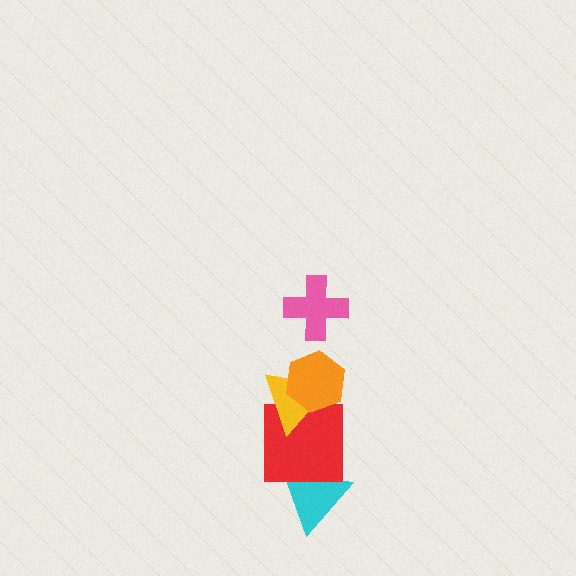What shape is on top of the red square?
The yellow triangle is on top of the red square.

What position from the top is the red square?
The red square is 4th from the top.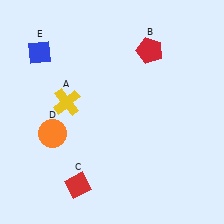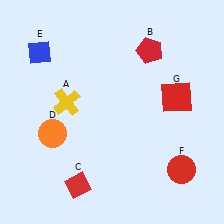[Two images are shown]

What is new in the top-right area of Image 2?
A red square (G) was added in the top-right area of Image 2.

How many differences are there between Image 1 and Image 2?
There are 2 differences between the two images.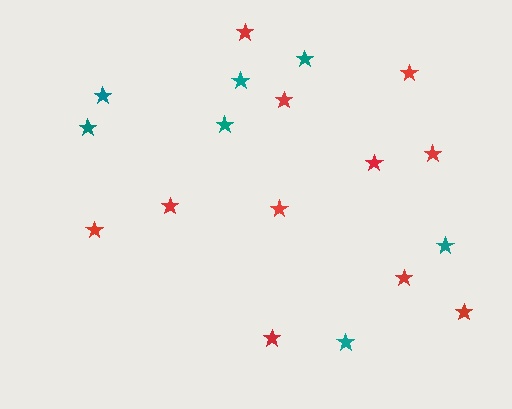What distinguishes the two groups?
There are 2 groups: one group of red stars (11) and one group of teal stars (7).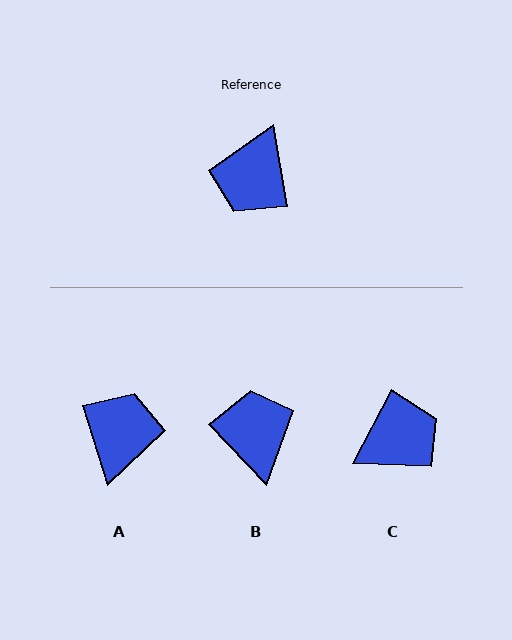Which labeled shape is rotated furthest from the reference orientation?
A, about 172 degrees away.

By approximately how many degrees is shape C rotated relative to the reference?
Approximately 142 degrees counter-clockwise.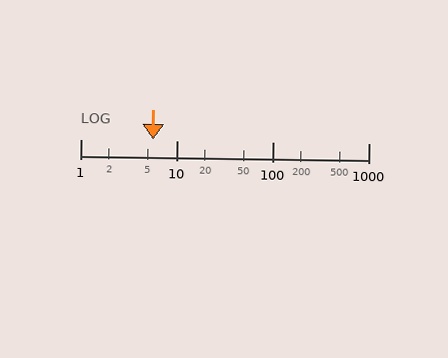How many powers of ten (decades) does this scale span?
The scale spans 3 decades, from 1 to 1000.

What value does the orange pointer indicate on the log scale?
The pointer indicates approximately 5.7.